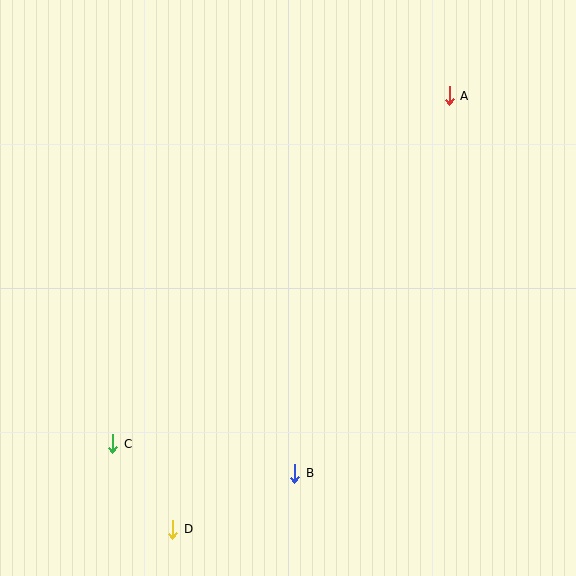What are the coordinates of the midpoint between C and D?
The midpoint between C and D is at (143, 486).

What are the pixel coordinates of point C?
Point C is at (113, 444).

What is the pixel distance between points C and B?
The distance between C and B is 185 pixels.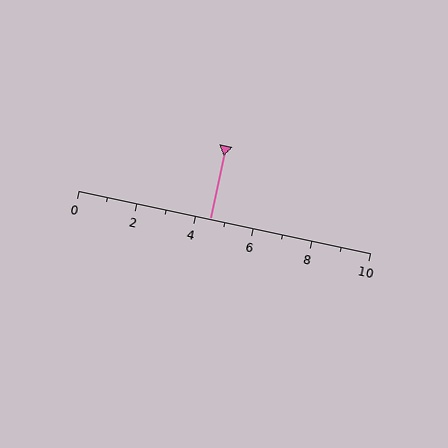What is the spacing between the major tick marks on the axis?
The major ticks are spaced 2 apart.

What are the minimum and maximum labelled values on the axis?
The axis runs from 0 to 10.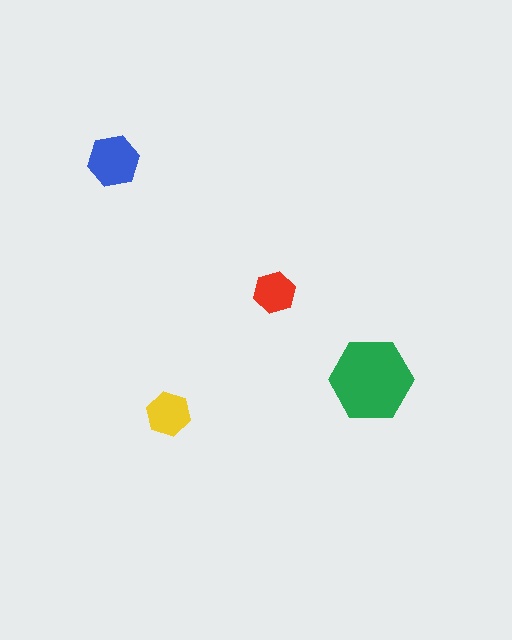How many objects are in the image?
There are 4 objects in the image.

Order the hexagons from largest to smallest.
the green one, the blue one, the yellow one, the red one.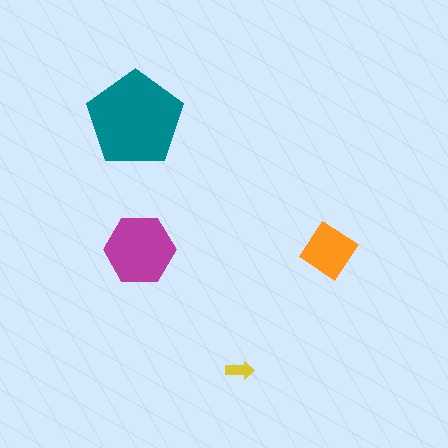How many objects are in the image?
There are 4 objects in the image.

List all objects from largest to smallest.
The teal pentagon, the magenta hexagon, the orange diamond, the yellow arrow.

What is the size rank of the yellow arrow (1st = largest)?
4th.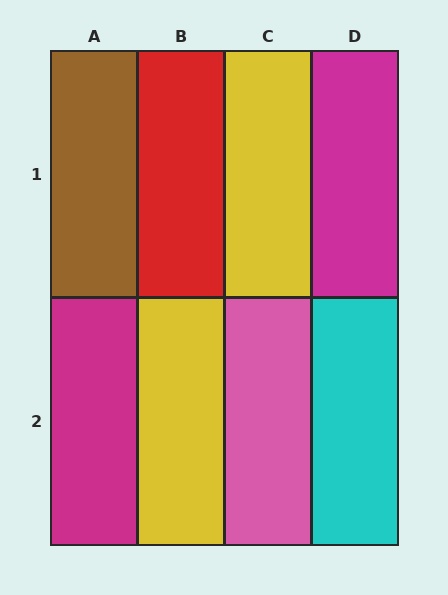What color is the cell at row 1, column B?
Red.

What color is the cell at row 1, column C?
Yellow.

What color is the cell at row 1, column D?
Magenta.